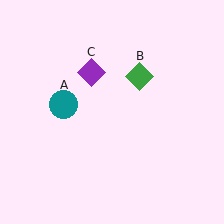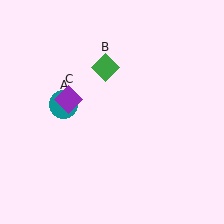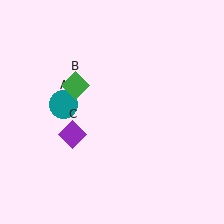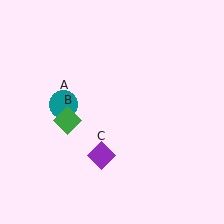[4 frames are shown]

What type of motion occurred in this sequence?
The green diamond (object B), purple diamond (object C) rotated counterclockwise around the center of the scene.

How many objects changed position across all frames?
2 objects changed position: green diamond (object B), purple diamond (object C).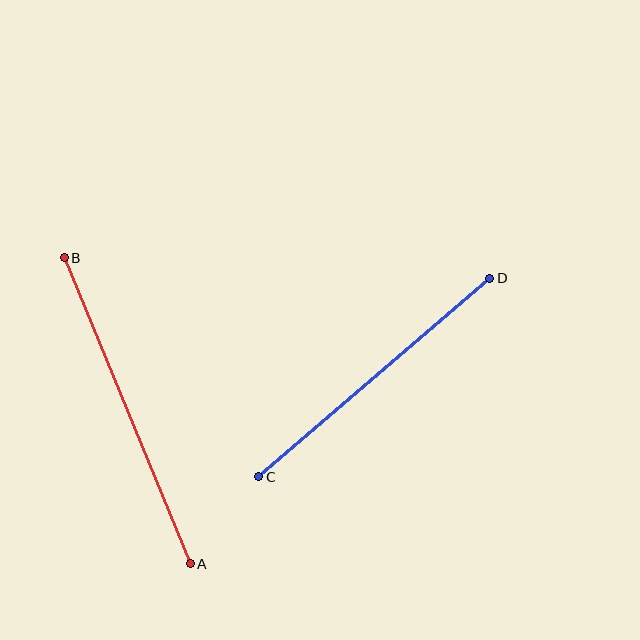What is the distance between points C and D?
The distance is approximately 305 pixels.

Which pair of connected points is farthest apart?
Points A and B are farthest apart.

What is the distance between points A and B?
The distance is approximately 331 pixels.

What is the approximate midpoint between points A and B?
The midpoint is at approximately (127, 411) pixels.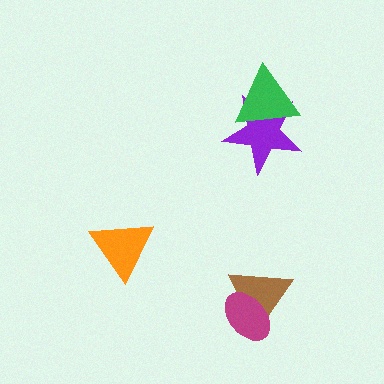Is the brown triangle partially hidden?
Yes, it is partially covered by another shape.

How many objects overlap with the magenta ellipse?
1 object overlaps with the magenta ellipse.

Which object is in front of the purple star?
The green triangle is in front of the purple star.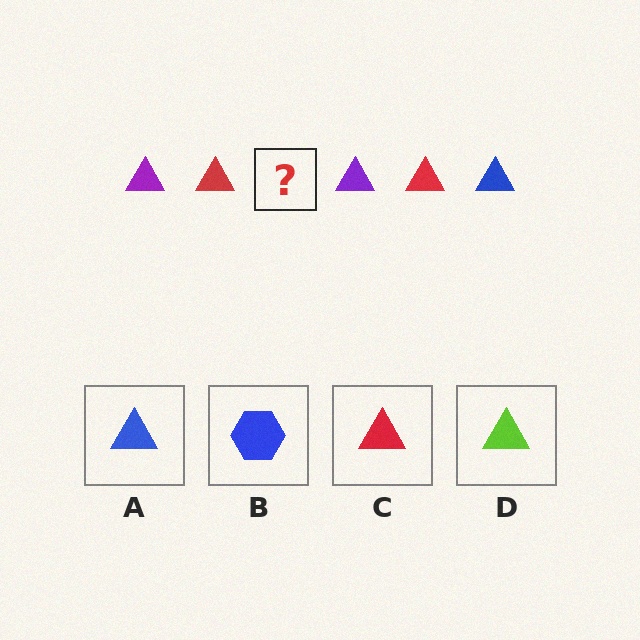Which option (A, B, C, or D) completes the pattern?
A.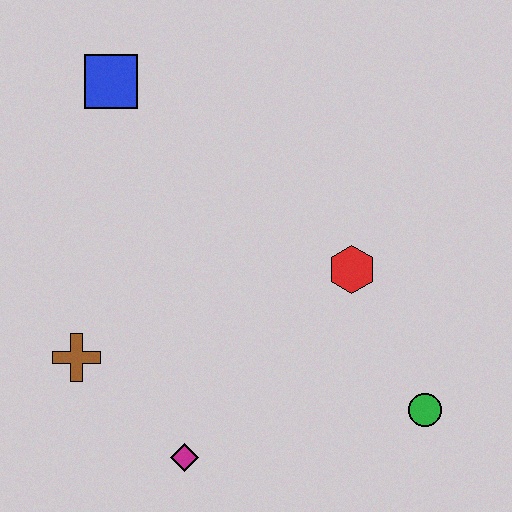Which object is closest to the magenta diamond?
The brown cross is closest to the magenta diamond.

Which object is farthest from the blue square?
The green circle is farthest from the blue square.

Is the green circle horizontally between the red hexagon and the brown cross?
No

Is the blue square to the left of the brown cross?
No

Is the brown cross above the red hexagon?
No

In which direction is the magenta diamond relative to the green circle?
The magenta diamond is to the left of the green circle.